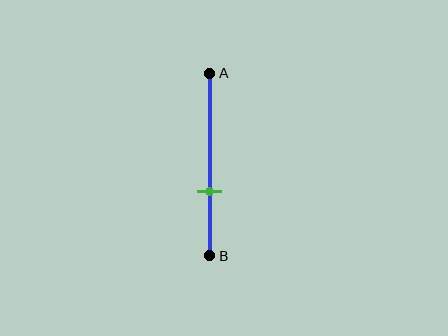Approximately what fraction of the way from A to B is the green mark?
The green mark is approximately 65% of the way from A to B.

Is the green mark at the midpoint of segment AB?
No, the mark is at about 65% from A, not at the 50% midpoint.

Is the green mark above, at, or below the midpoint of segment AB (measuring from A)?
The green mark is below the midpoint of segment AB.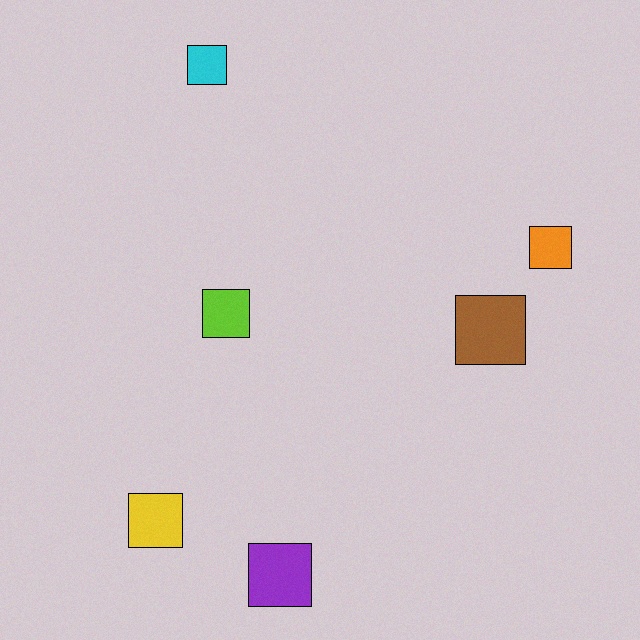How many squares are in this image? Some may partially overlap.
There are 6 squares.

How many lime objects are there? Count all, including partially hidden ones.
There is 1 lime object.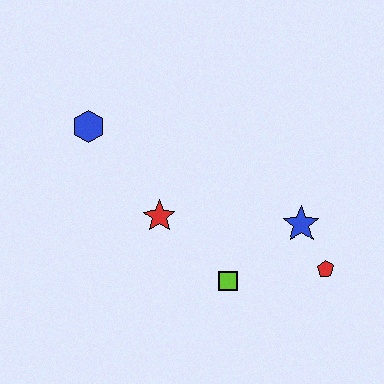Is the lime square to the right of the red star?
Yes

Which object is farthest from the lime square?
The blue hexagon is farthest from the lime square.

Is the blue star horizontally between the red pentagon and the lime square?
Yes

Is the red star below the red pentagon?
No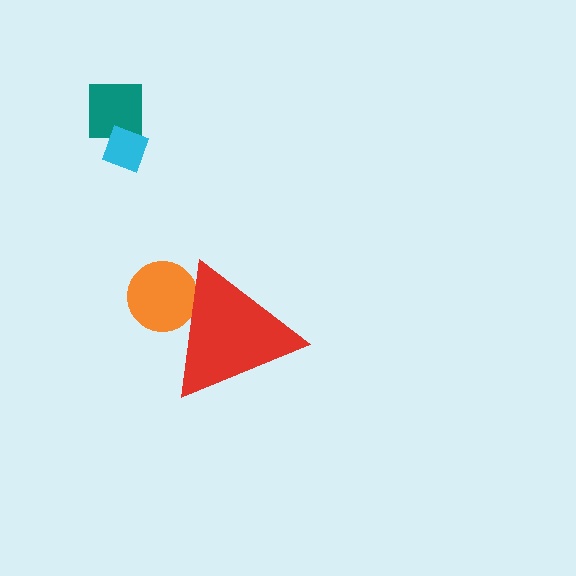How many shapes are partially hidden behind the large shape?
1 shape is partially hidden.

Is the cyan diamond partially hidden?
No, the cyan diamond is fully visible.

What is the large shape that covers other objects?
A red triangle.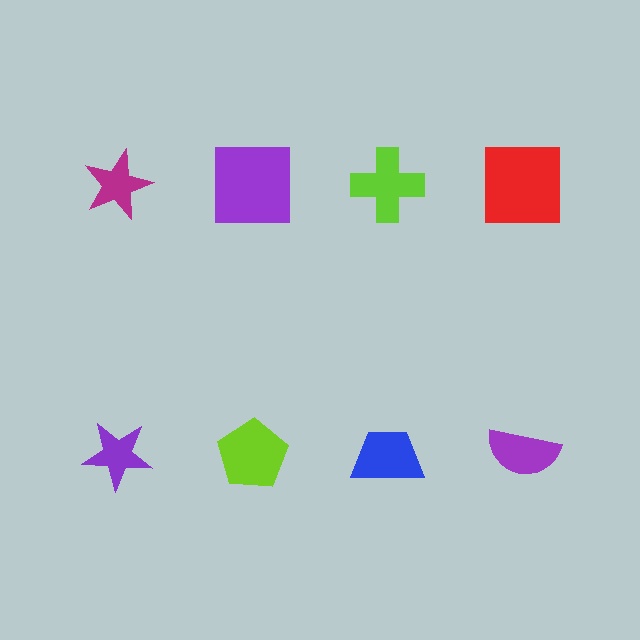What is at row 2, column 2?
A lime pentagon.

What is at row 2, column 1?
A purple star.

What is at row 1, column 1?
A magenta star.